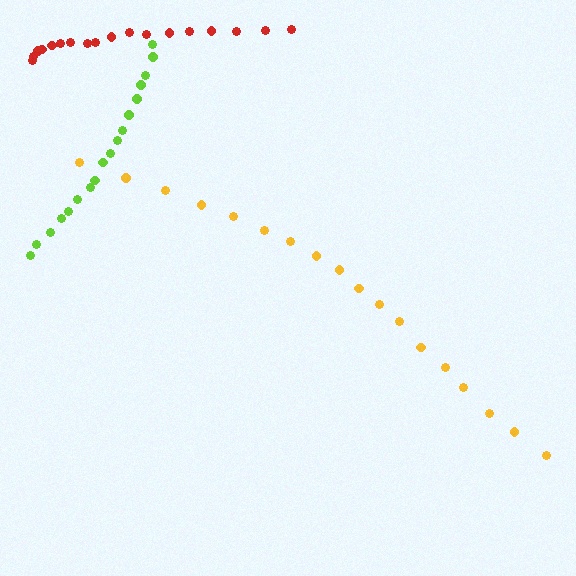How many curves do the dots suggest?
There are 3 distinct paths.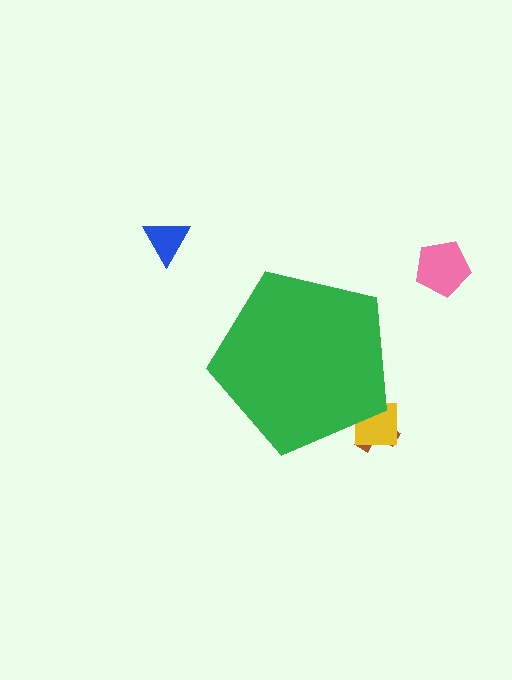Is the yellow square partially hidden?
Yes, the yellow square is partially hidden behind the green pentagon.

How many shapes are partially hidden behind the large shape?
2 shapes are partially hidden.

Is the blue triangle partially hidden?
No, the blue triangle is fully visible.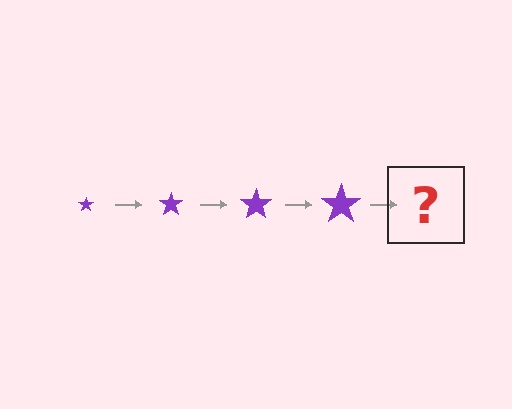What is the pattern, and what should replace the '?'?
The pattern is that the star gets progressively larger each step. The '?' should be a purple star, larger than the previous one.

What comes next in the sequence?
The next element should be a purple star, larger than the previous one.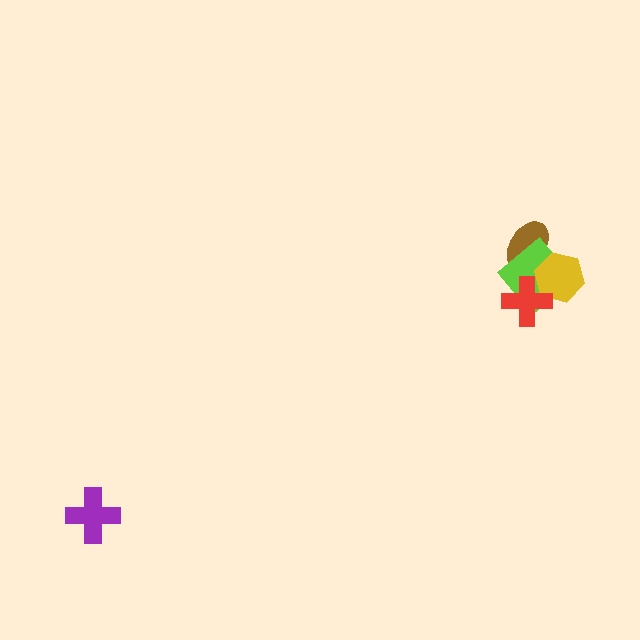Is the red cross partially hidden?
No, no other shape covers it.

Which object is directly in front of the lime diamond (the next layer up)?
The yellow hexagon is directly in front of the lime diamond.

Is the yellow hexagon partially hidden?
Yes, it is partially covered by another shape.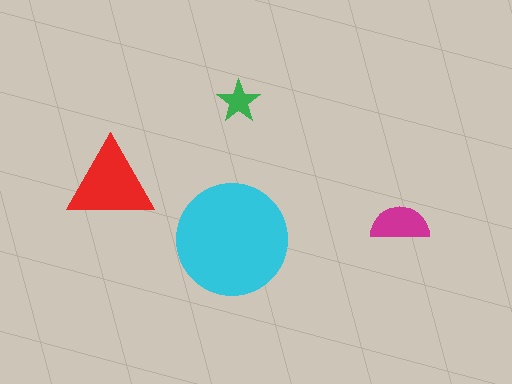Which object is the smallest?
The green star.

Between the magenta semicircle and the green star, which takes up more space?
The magenta semicircle.